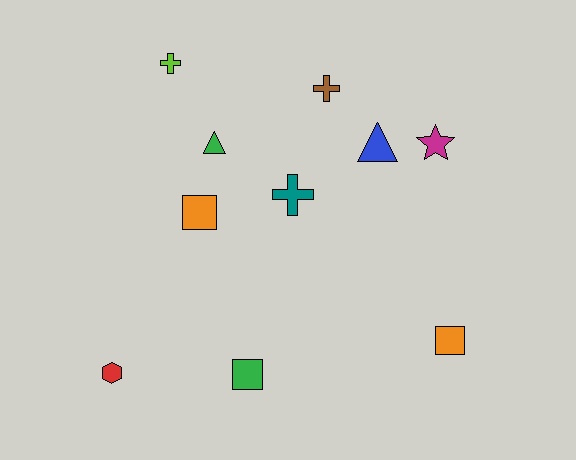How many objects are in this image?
There are 10 objects.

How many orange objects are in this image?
There are 2 orange objects.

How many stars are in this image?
There is 1 star.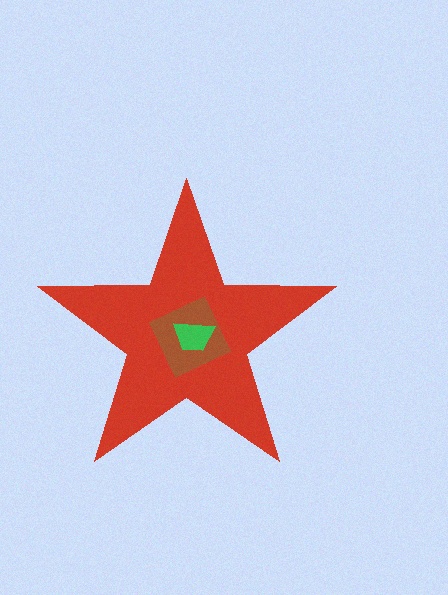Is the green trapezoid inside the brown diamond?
Yes.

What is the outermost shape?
The red star.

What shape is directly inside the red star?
The brown diamond.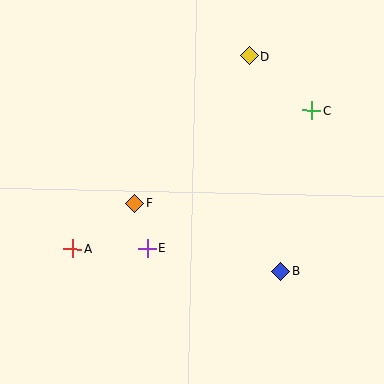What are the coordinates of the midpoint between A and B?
The midpoint between A and B is at (177, 260).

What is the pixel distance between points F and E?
The distance between F and E is 47 pixels.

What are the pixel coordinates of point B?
Point B is at (281, 271).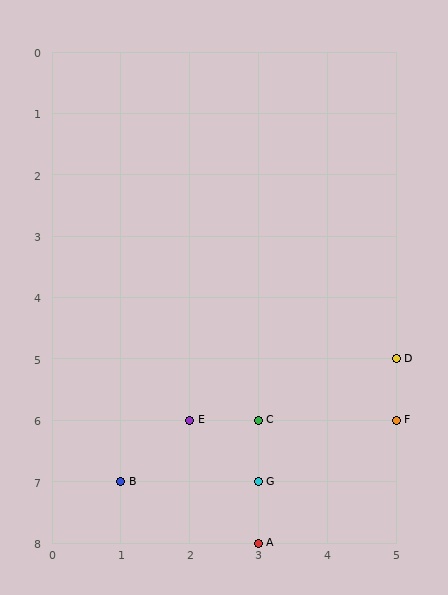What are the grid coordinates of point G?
Point G is at grid coordinates (3, 7).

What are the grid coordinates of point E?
Point E is at grid coordinates (2, 6).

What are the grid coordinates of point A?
Point A is at grid coordinates (3, 8).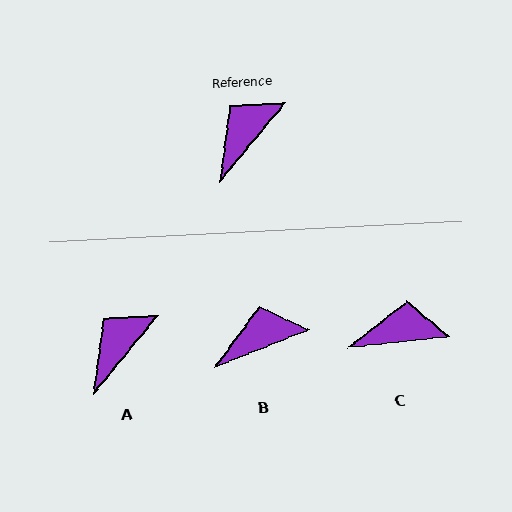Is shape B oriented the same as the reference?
No, it is off by about 29 degrees.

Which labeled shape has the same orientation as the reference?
A.